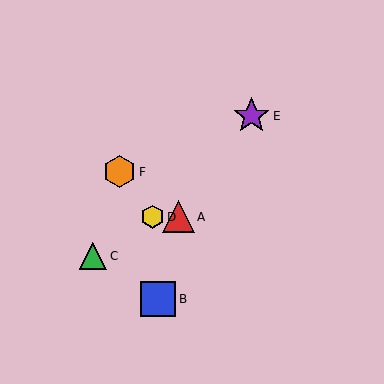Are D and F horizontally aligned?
No, D is at y≈217 and F is at y≈172.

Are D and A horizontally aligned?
Yes, both are at y≈217.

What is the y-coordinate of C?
Object C is at y≈256.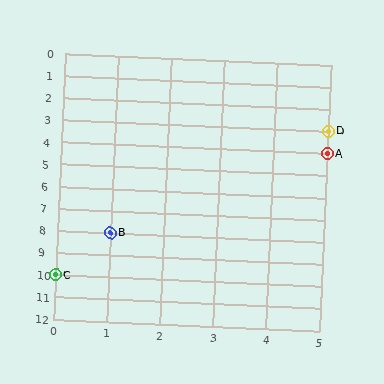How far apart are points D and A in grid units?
Points D and A are 1 row apart.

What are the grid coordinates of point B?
Point B is at grid coordinates (1, 8).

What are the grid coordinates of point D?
Point D is at grid coordinates (5, 3).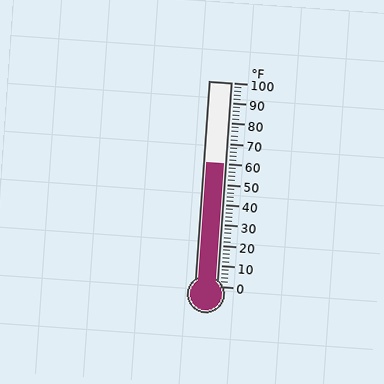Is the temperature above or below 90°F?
The temperature is below 90°F.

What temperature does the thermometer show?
The thermometer shows approximately 60°F.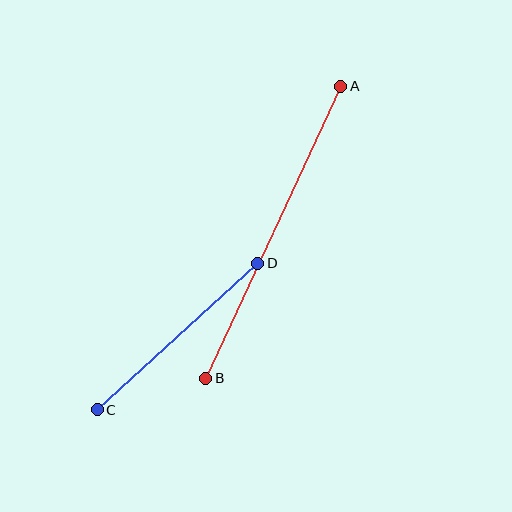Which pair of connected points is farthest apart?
Points A and B are farthest apart.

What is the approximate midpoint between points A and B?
The midpoint is at approximately (273, 232) pixels.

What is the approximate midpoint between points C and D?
The midpoint is at approximately (178, 336) pixels.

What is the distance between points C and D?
The distance is approximately 217 pixels.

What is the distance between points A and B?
The distance is approximately 322 pixels.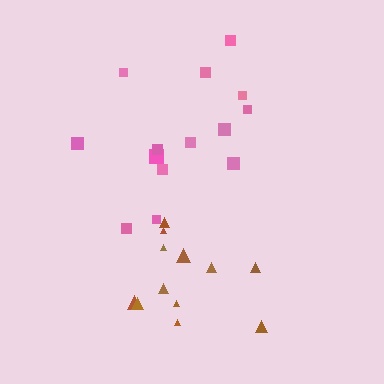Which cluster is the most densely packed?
Brown.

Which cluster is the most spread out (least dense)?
Pink.